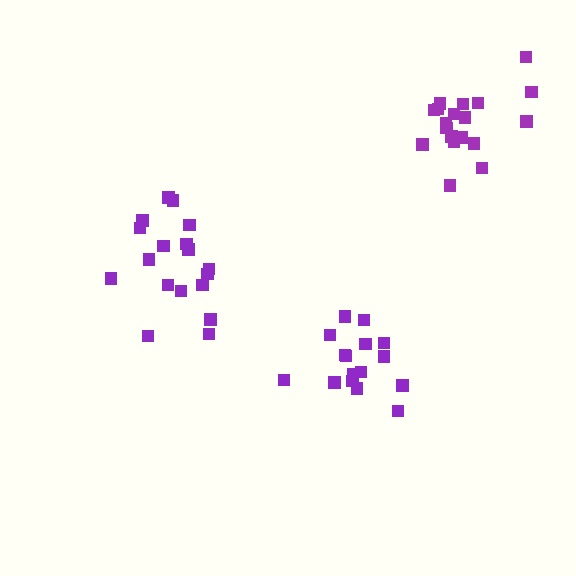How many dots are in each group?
Group 1: 16 dots, Group 2: 18 dots, Group 3: 19 dots (53 total).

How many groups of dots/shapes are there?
There are 3 groups.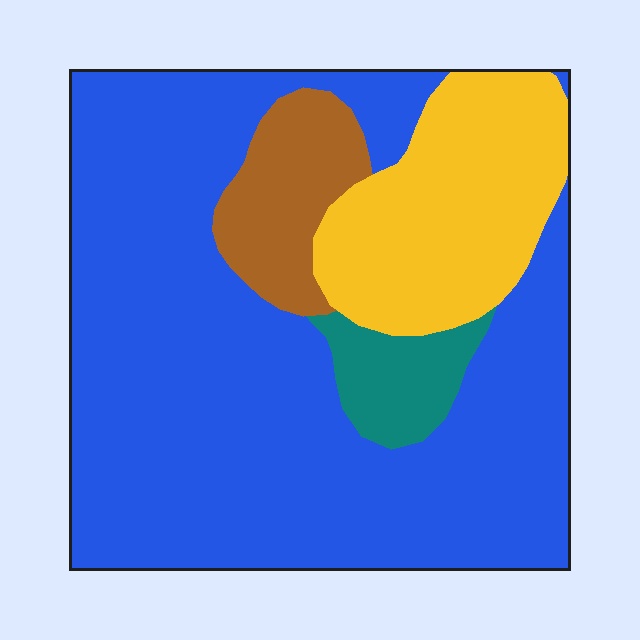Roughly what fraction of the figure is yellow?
Yellow covers around 20% of the figure.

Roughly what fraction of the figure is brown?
Brown covers about 10% of the figure.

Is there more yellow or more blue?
Blue.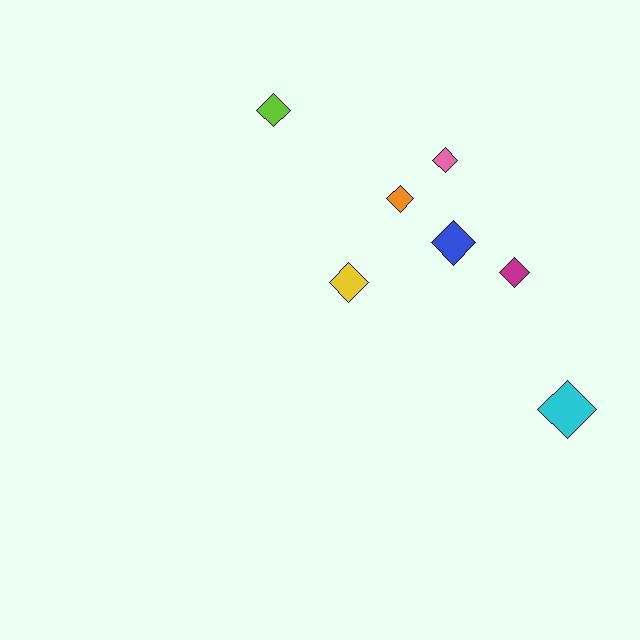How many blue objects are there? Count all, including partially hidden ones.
There is 1 blue object.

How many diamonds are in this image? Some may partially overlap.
There are 7 diamonds.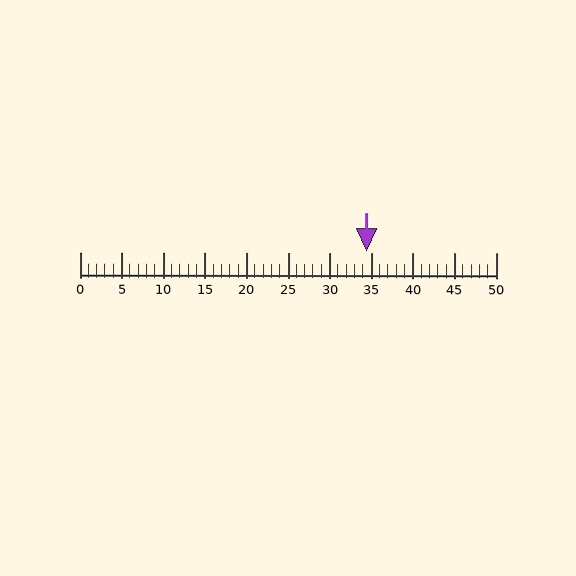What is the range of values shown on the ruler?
The ruler shows values from 0 to 50.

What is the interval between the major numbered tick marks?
The major tick marks are spaced 5 units apart.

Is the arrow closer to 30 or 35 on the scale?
The arrow is closer to 35.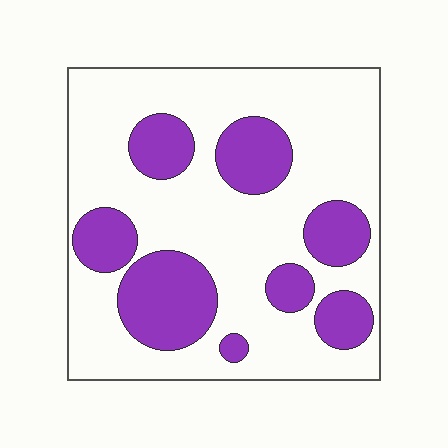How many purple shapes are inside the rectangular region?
8.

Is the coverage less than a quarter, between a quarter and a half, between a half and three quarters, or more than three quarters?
Between a quarter and a half.